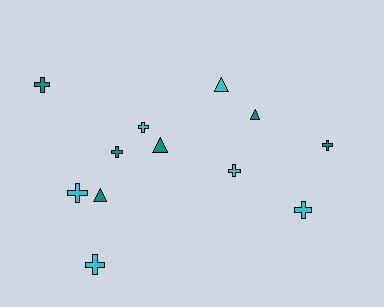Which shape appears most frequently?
Cross, with 8 objects.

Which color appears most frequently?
Teal, with 6 objects.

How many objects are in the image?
There are 12 objects.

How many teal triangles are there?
There are 3 teal triangles.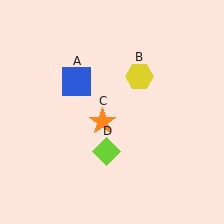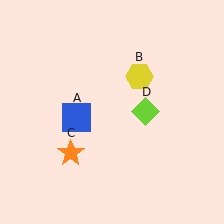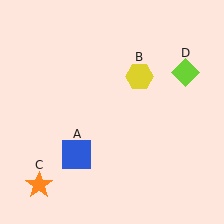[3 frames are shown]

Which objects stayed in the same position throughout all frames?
Yellow hexagon (object B) remained stationary.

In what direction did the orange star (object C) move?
The orange star (object C) moved down and to the left.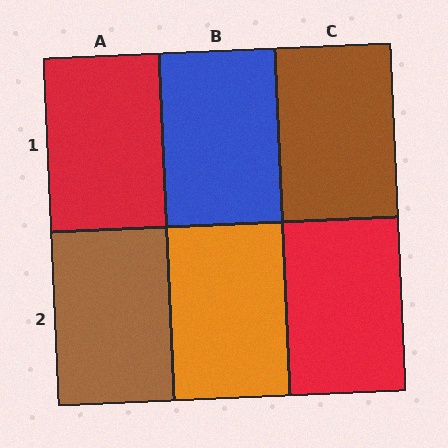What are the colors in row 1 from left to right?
Red, blue, brown.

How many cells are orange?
1 cell is orange.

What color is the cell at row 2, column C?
Red.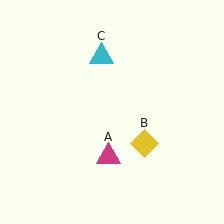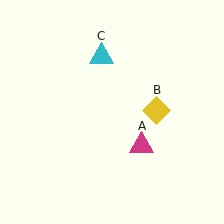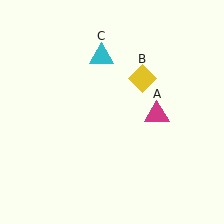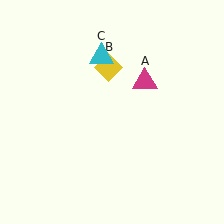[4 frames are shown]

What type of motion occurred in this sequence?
The magenta triangle (object A), yellow diamond (object B) rotated counterclockwise around the center of the scene.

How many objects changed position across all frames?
2 objects changed position: magenta triangle (object A), yellow diamond (object B).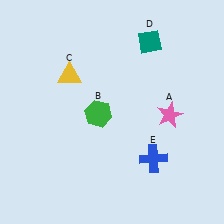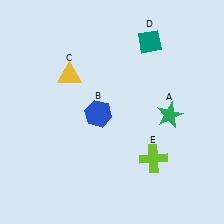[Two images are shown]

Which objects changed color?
A changed from pink to green. B changed from green to blue. E changed from blue to lime.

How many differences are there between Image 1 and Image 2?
There are 3 differences between the two images.